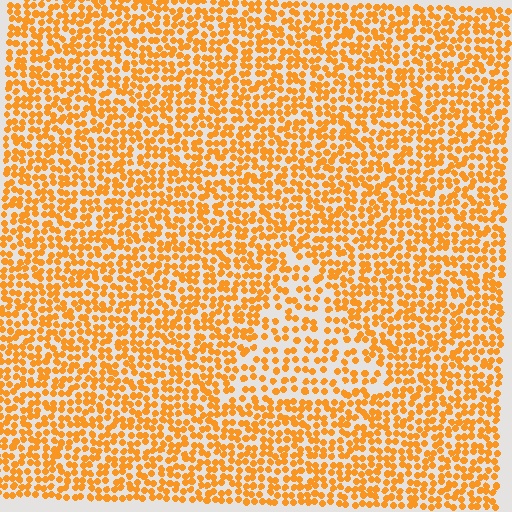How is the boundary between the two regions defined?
The boundary is defined by a change in element density (approximately 1.7x ratio). All elements are the same color, size, and shape.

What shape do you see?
I see a triangle.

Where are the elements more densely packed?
The elements are more densely packed outside the triangle boundary.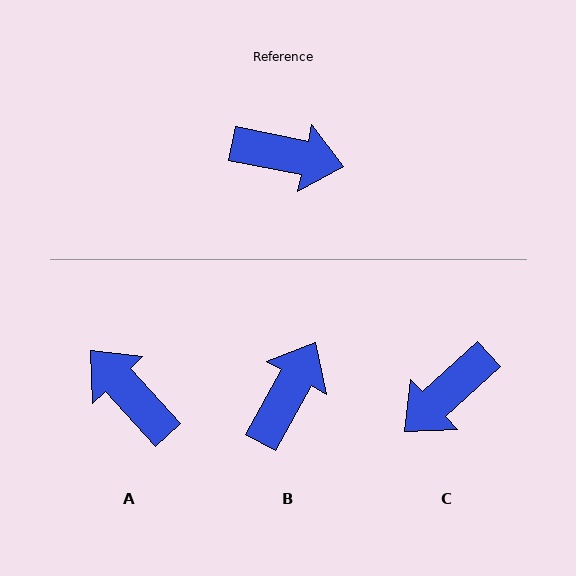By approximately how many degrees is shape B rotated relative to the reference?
Approximately 73 degrees counter-clockwise.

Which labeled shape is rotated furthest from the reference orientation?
A, about 144 degrees away.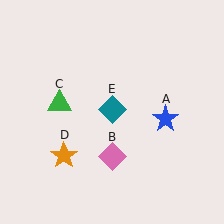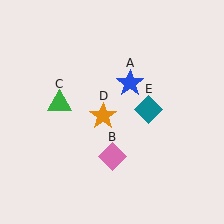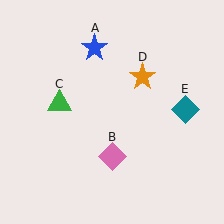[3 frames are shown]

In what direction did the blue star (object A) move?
The blue star (object A) moved up and to the left.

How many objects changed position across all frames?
3 objects changed position: blue star (object A), orange star (object D), teal diamond (object E).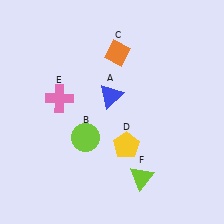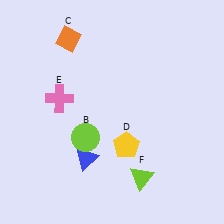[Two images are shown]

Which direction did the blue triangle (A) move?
The blue triangle (A) moved down.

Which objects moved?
The objects that moved are: the blue triangle (A), the orange diamond (C).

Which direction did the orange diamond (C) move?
The orange diamond (C) moved left.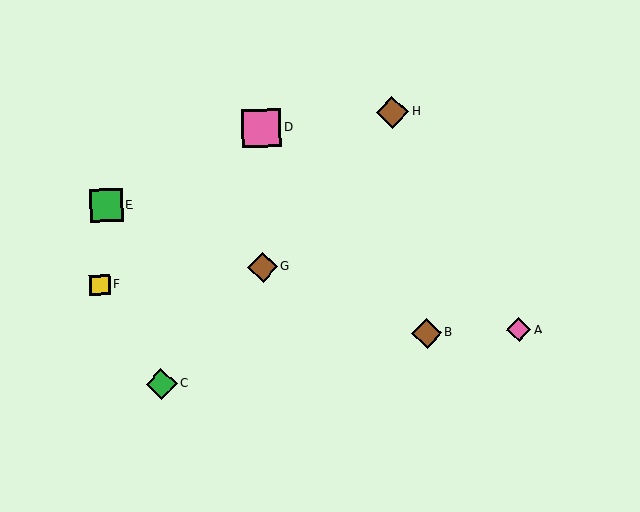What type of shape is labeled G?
Shape G is a brown diamond.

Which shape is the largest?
The pink square (labeled D) is the largest.